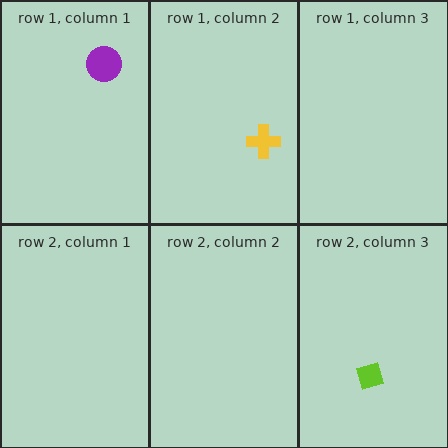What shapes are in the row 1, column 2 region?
The yellow cross.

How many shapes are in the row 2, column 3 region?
1.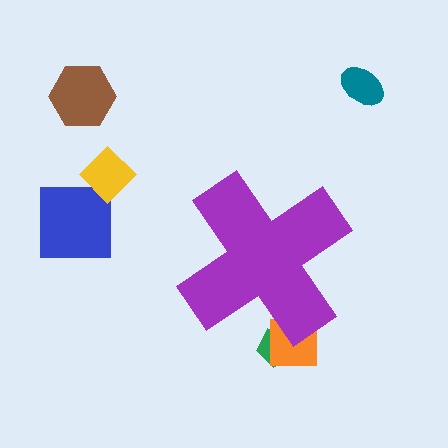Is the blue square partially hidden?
No, the blue square is fully visible.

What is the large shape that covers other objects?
A purple cross.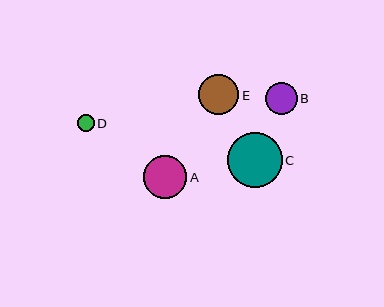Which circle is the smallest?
Circle D is the smallest with a size of approximately 17 pixels.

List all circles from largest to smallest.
From largest to smallest: C, A, E, B, D.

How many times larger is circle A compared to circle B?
Circle A is approximately 1.4 times the size of circle B.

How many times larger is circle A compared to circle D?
Circle A is approximately 2.5 times the size of circle D.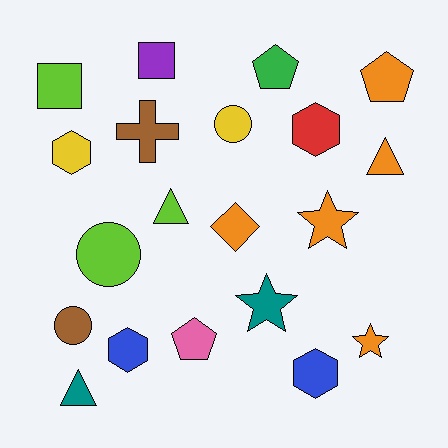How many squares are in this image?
There are 2 squares.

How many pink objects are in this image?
There is 1 pink object.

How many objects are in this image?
There are 20 objects.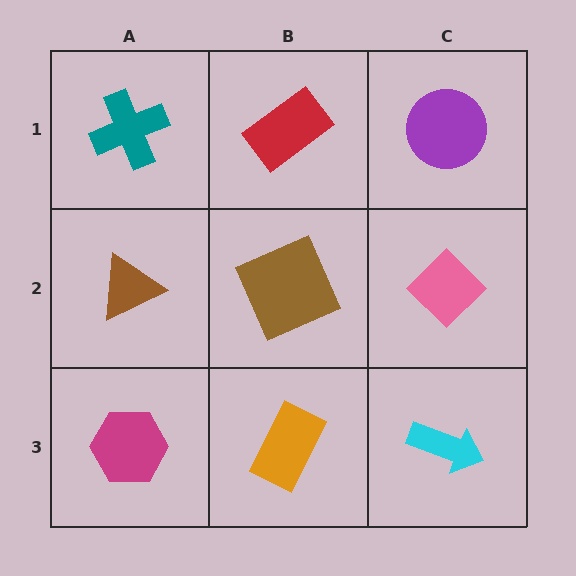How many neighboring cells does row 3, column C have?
2.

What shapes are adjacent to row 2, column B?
A red rectangle (row 1, column B), an orange rectangle (row 3, column B), a brown triangle (row 2, column A), a pink diamond (row 2, column C).